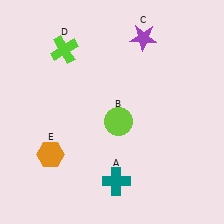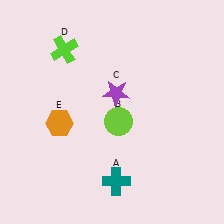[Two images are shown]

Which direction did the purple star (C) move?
The purple star (C) moved down.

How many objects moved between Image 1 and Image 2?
2 objects moved between the two images.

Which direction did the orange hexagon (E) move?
The orange hexagon (E) moved up.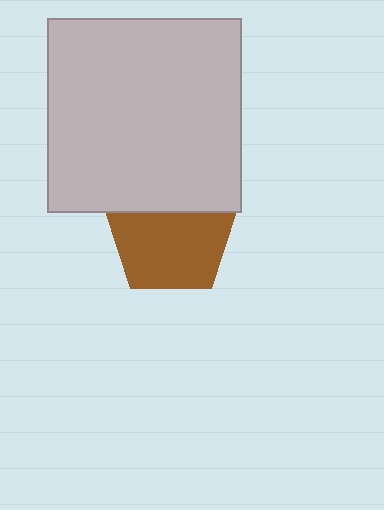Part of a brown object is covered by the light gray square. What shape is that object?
It is a pentagon.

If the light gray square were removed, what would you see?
You would see the complete brown pentagon.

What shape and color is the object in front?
The object in front is a light gray square.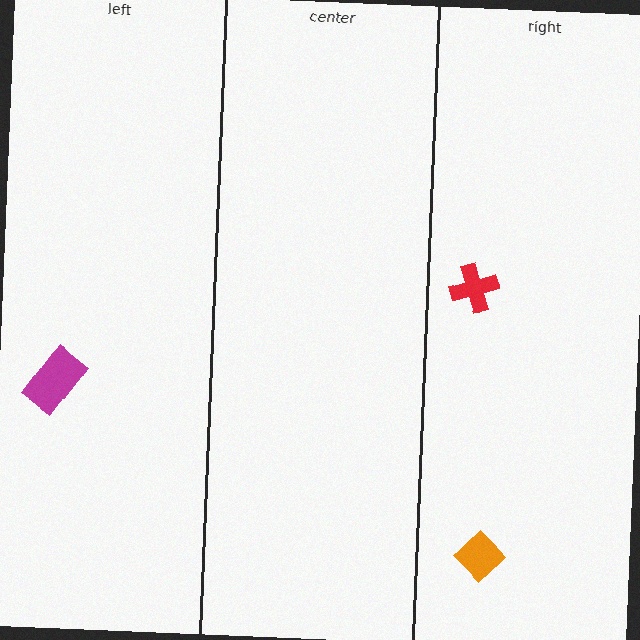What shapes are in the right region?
The orange diamond, the red cross.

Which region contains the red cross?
The right region.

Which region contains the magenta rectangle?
The left region.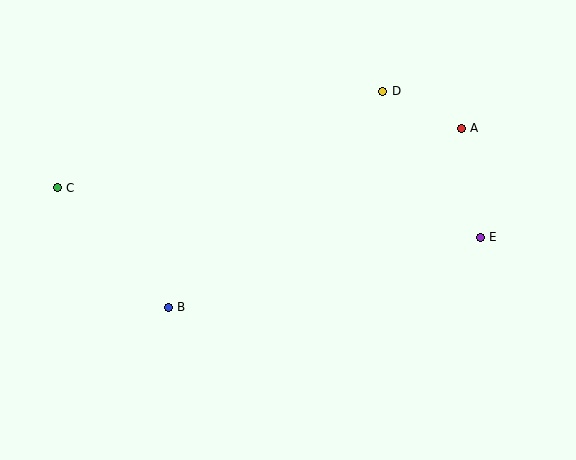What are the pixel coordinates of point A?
Point A is at (461, 128).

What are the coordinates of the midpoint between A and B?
The midpoint between A and B is at (315, 218).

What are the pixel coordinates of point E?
Point E is at (480, 237).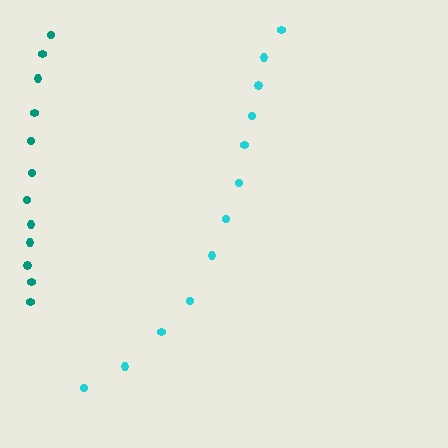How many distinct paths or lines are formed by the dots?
There are 2 distinct paths.